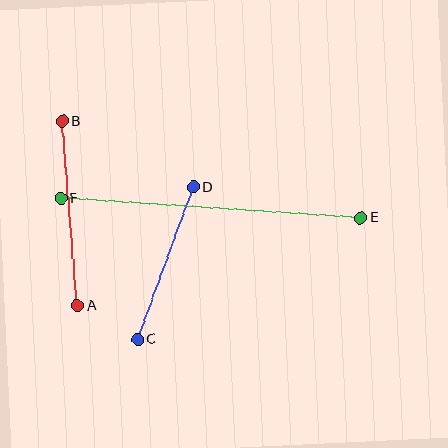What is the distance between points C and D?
The distance is approximately 163 pixels.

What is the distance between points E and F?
The distance is approximately 301 pixels.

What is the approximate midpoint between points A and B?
The midpoint is at approximately (70, 214) pixels.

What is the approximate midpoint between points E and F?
The midpoint is at approximately (211, 208) pixels.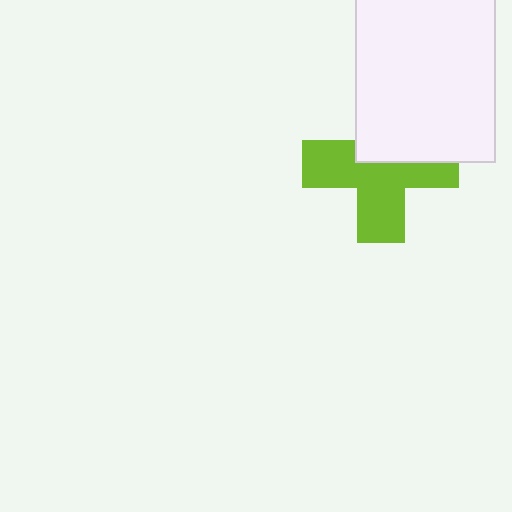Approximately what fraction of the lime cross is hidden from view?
Roughly 40% of the lime cross is hidden behind the white rectangle.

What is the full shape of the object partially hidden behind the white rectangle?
The partially hidden object is a lime cross.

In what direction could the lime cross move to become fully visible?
The lime cross could move down. That would shift it out from behind the white rectangle entirely.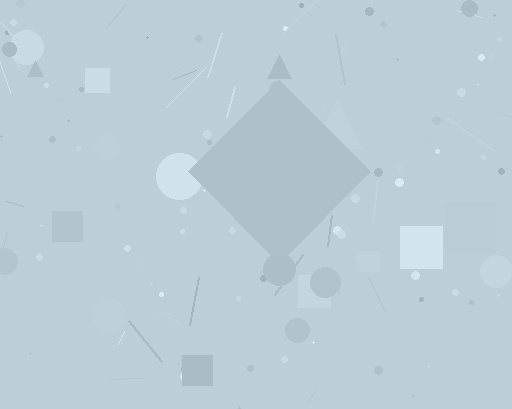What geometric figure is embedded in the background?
A diamond is embedded in the background.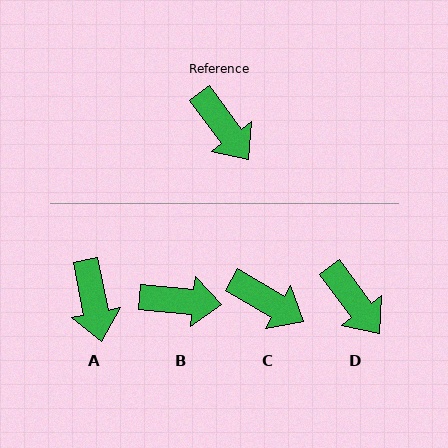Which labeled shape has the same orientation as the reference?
D.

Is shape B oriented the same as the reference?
No, it is off by about 48 degrees.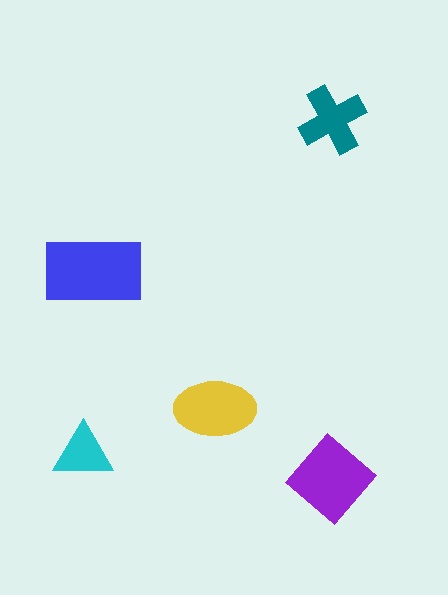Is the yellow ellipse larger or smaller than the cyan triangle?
Larger.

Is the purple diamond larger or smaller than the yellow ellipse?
Larger.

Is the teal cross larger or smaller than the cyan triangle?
Larger.